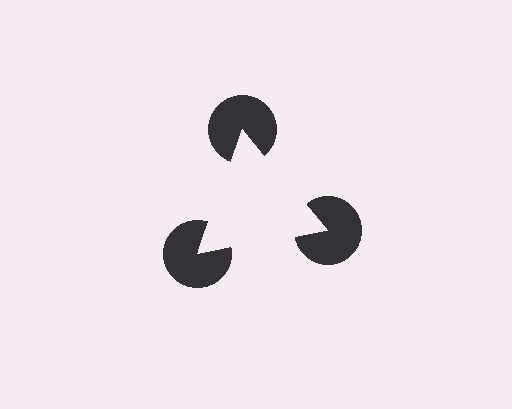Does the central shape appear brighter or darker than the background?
It typically appears slightly brighter than the background, even though no actual brightness change is drawn.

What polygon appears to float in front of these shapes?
An illusory triangle — its edges are inferred from the aligned wedge cuts in the pac-man discs, not physically drawn.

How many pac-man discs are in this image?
There are 3 — one at each vertex of the illusory triangle.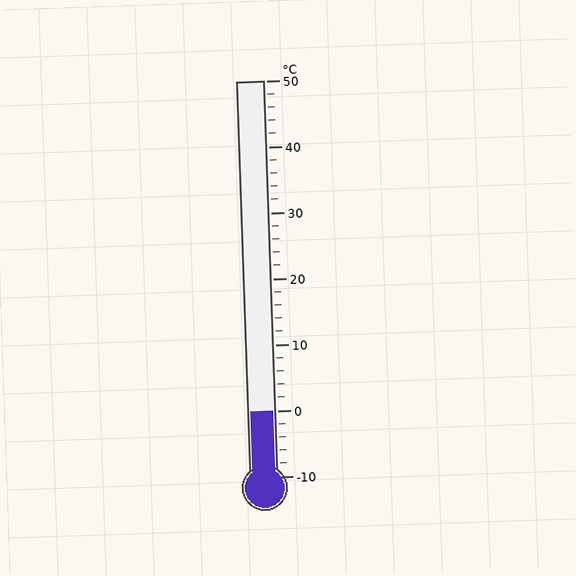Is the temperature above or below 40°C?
The temperature is below 40°C.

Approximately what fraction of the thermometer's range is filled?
The thermometer is filled to approximately 15% of its range.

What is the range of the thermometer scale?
The thermometer scale ranges from -10°C to 50°C.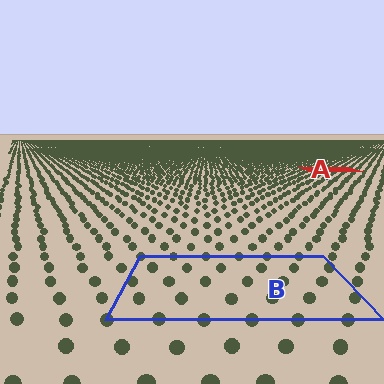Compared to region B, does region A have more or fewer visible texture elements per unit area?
Region A has more texture elements per unit area — they are packed more densely because it is farther away.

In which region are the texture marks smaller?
The texture marks are smaller in region A, because it is farther away.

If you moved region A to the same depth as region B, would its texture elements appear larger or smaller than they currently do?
They would appear larger. At a closer depth, the same texture elements are projected at a bigger on-screen size.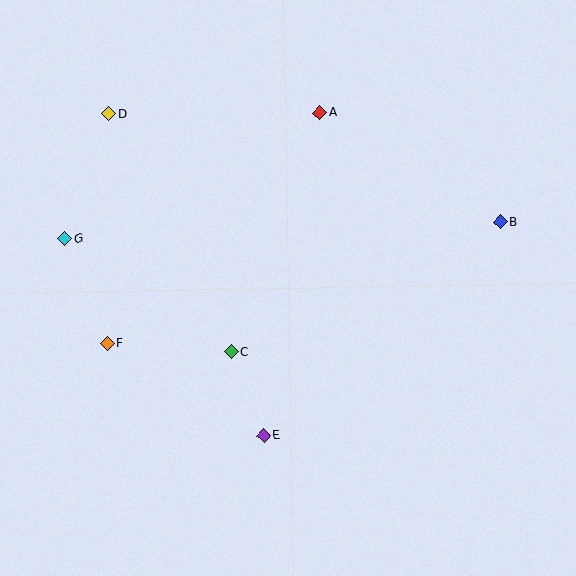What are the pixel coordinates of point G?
Point G is at (65, 238).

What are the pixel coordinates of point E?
Point E is at (264, 436).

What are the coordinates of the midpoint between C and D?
The midpoint between C and D is at (170, 233).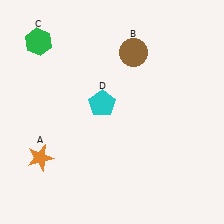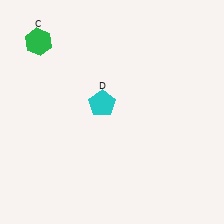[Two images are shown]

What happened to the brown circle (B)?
The brown circle (B) was removed in Image 2. It was in the top-right area of Image 1.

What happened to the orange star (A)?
The orange star (A) was removed in Image 2. It was in the bottom-left area of Image 1.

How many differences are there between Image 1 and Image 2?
There are 2 differences between the two images.